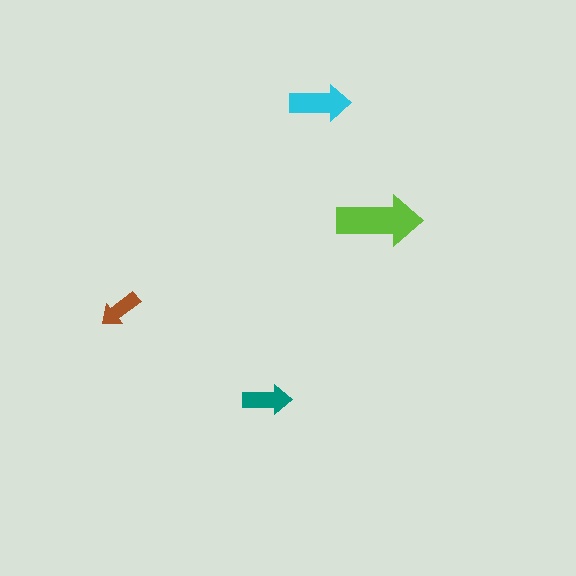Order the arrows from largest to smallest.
the lime one, the cyan one, the teal one, the brown one.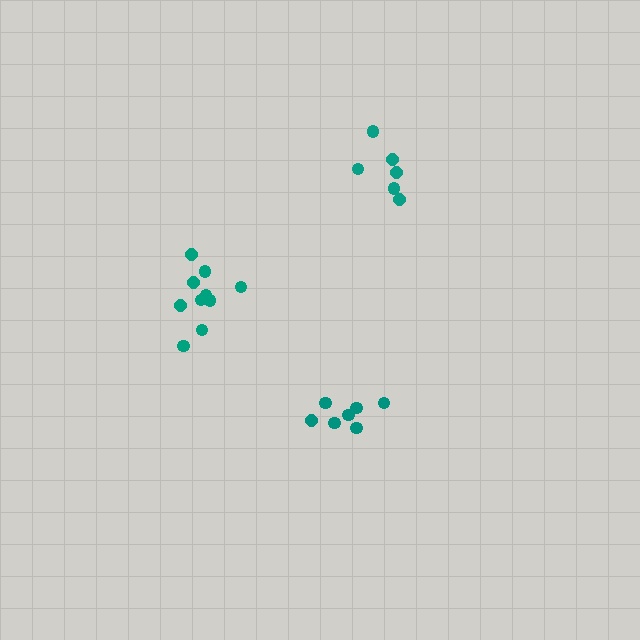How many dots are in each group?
Group 1: 6 dots, Group 2: 7 dots, Group 3: 10 dots (23 total).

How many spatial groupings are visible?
There are 3 spatial groupings.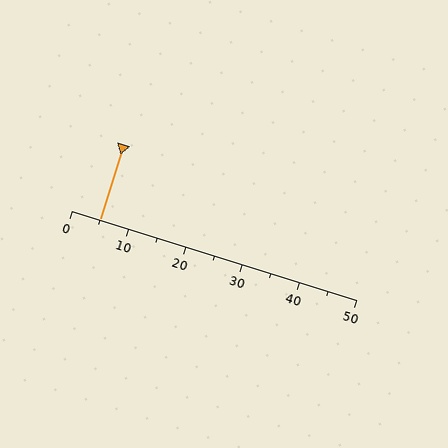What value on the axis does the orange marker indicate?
The marker indicates approximately 5.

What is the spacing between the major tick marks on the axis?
The major ticks are spaced 10 apart.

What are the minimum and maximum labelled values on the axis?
The axis runs from 0 to 50.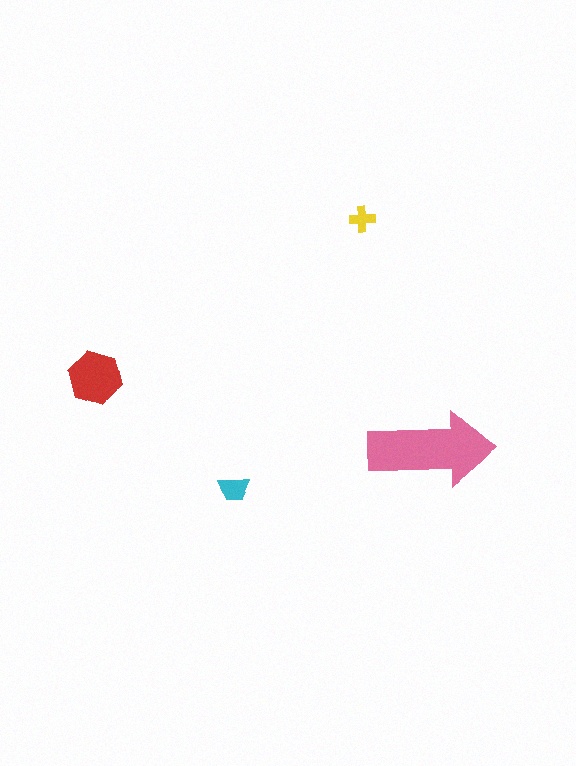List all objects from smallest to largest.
The yellow cross, the cyan trapezoid, the red hexagon, the pink arrow.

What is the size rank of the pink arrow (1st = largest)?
1st.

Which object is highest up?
The yellow cross is topmost.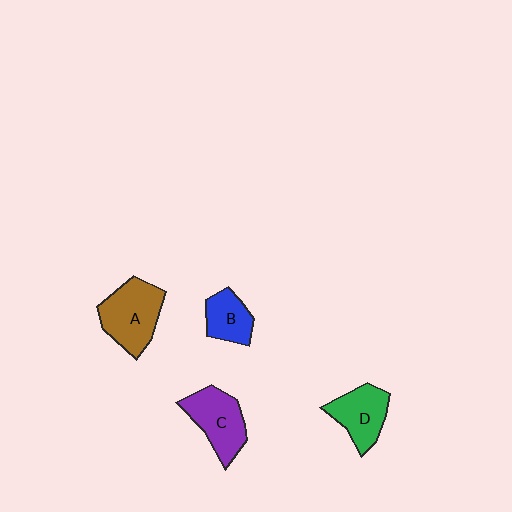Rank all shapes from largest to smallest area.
From largest to smallest: A (brown), C (purple), D (green), B (blue).